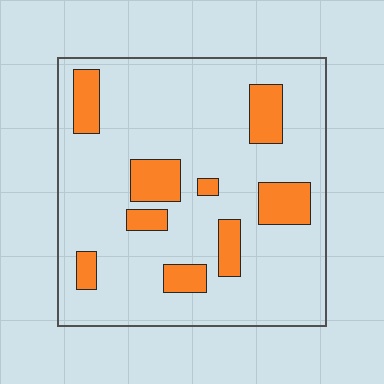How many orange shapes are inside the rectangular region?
9.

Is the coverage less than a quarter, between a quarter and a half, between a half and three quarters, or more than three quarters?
Less than a quarter.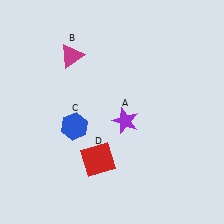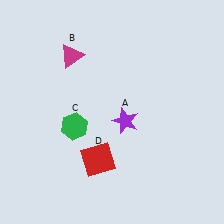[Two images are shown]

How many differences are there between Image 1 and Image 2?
There is 1 difference between the two images.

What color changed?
The hexagon (C) changed from blue in Image 1 to green in Image 2.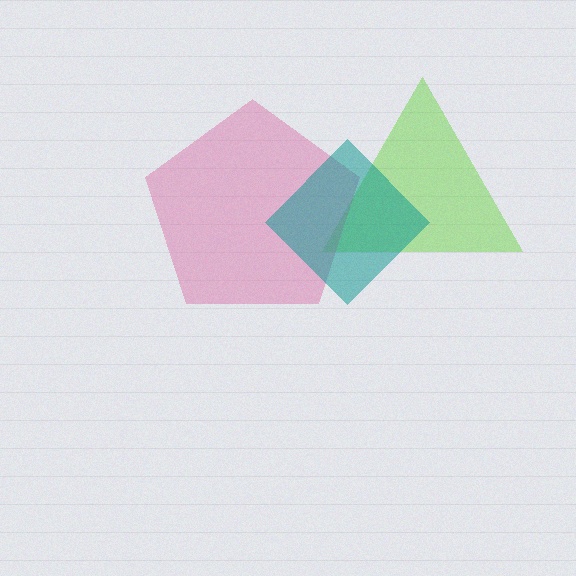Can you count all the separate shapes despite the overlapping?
Yes, there are 3 separate shapes.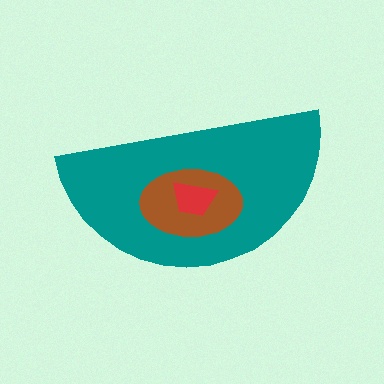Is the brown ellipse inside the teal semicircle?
Yes.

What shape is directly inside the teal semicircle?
The brown ellipse.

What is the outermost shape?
The teal semicircle.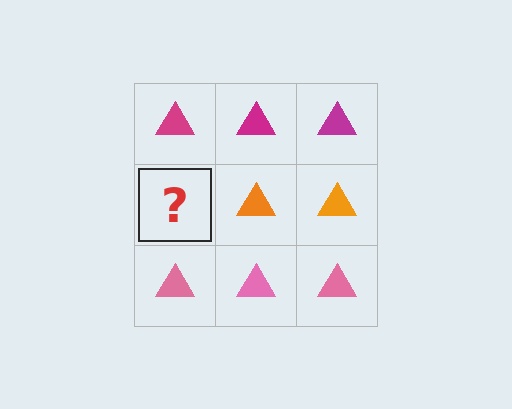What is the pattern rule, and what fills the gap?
The rule is that each row has a consistent color. The gap should be filled with an orange triangle.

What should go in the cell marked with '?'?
The missing cell should contain an orange triangle.